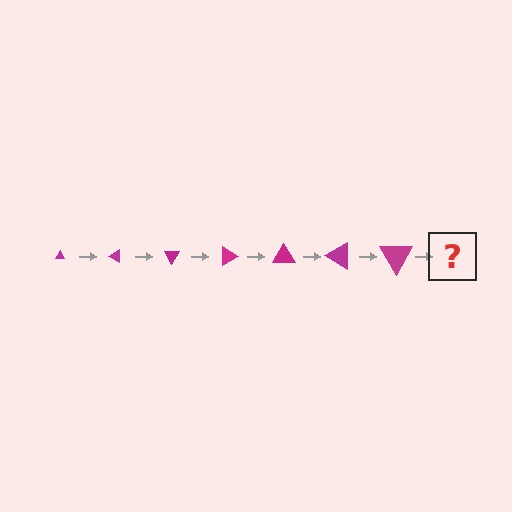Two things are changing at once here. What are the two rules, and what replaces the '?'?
The two rules are that the triangle grows larger each step and it rotates 30 degrees each step. The '?' should be a triangle, larger than the previous one and rotated 210 degrees from the start.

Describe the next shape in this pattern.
It should be a triangle, larger than the previous one and rotated 210 degrees from the start.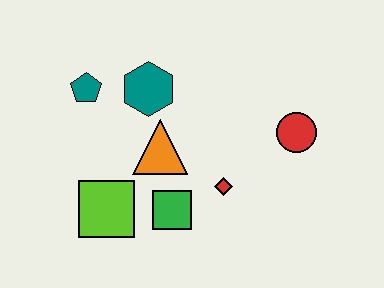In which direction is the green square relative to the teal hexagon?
The green square is below the teal hexagon.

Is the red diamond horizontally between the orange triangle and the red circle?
Yes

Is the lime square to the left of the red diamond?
Yes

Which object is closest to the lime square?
The green square is closest to the lime square.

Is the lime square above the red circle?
No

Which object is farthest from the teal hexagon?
The red circle is farthest from the teal hexagon.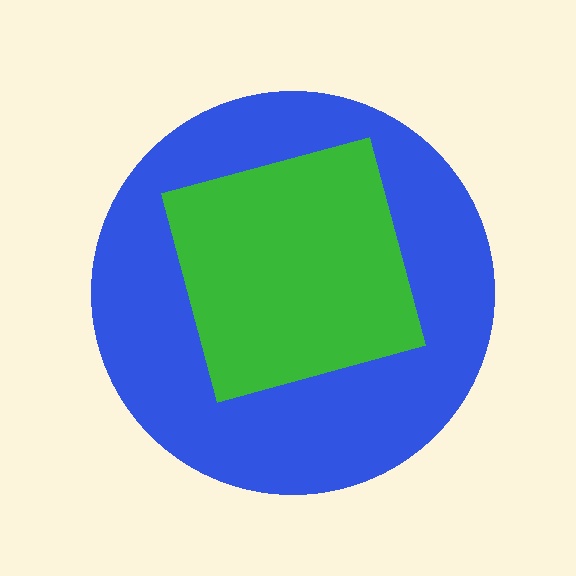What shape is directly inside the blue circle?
The green diamond.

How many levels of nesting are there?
2.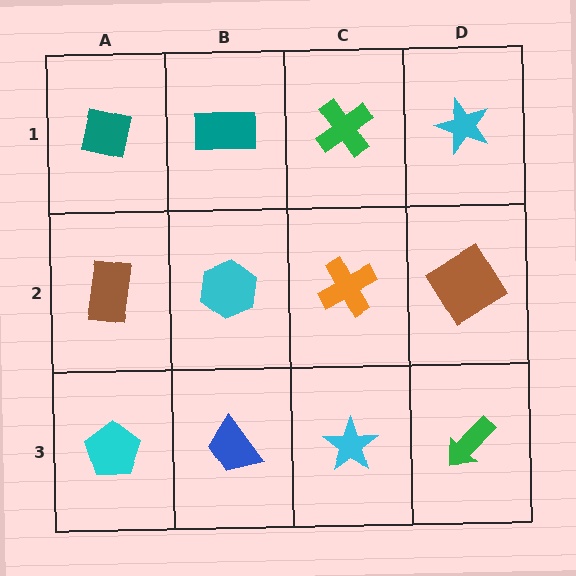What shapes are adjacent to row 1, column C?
An orange cross (row 2, column C), a teal rectangle (row 1, column B), a cyan star (row 1, column D).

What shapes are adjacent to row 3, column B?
A cyan hexagon (row 2, column B), a cyan pentagon (row 3, column A), a cyan star (row 3, column C).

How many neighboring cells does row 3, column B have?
3.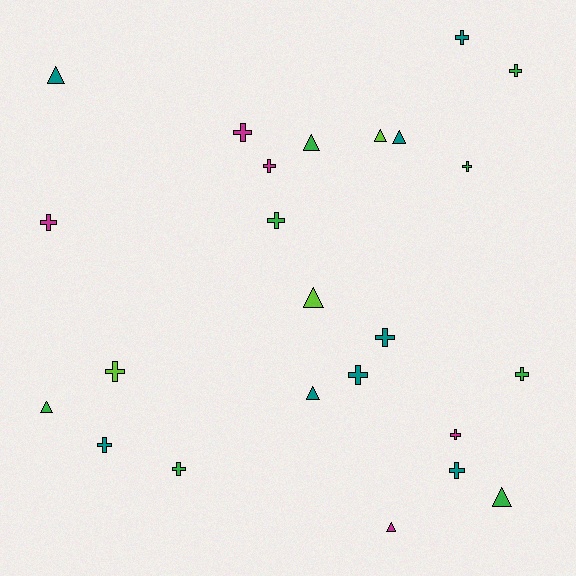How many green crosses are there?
There are 5 green crosses.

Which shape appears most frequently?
Cross, with 15 objects.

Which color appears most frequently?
Green, with 8 objects.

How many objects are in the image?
There are 24 objects.